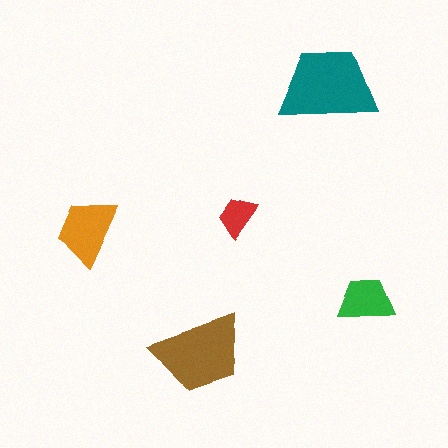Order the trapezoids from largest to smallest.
the teal one, the brown one, the orange one, the green one, the red one.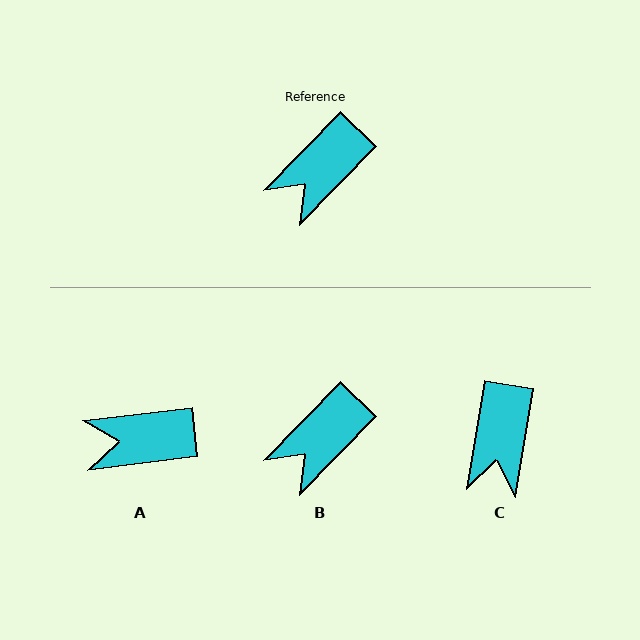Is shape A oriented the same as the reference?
No, it is off by about 39 degrees.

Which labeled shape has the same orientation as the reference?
B.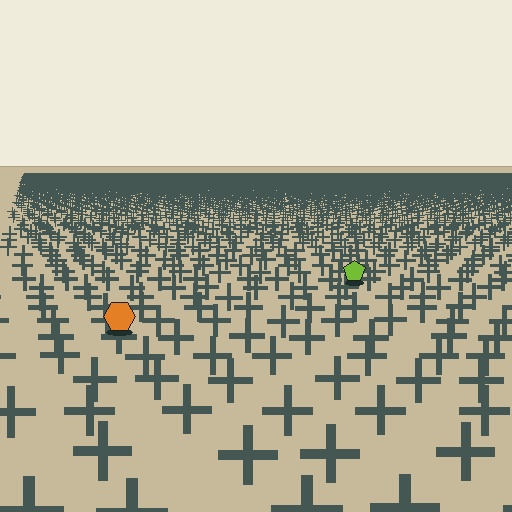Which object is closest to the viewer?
The orange hexagon is closest. The texture marks near it are larger and more spread out.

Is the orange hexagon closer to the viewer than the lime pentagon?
Yes. The orange hexagon is closer — you can tell from the texture gradient: the ground texture is coarser near it.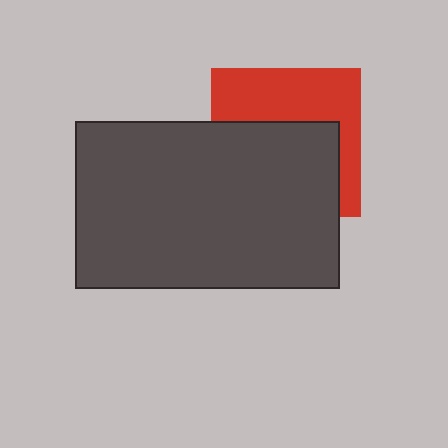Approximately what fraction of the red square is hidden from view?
Roughly 55% of the red square is hidden behind the dark gray rectangle.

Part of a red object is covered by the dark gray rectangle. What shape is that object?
It is a square.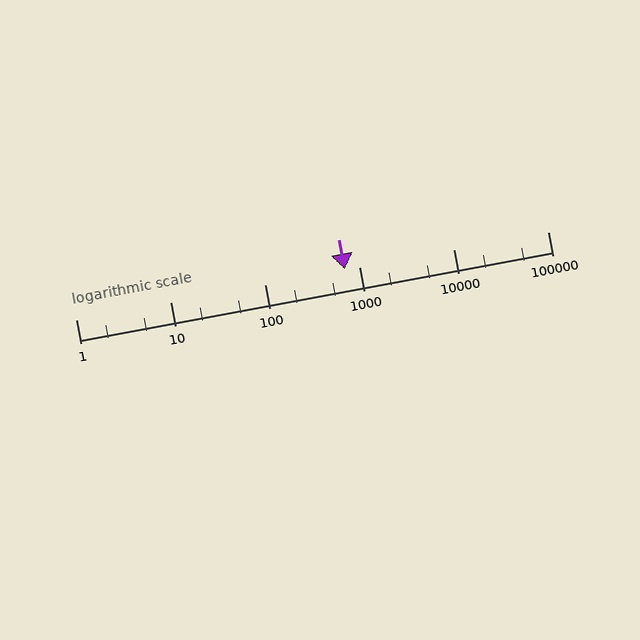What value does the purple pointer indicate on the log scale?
The pointer indicates approximately 710.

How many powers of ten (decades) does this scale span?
The scale spans 5 decades, from 1 to 100000.